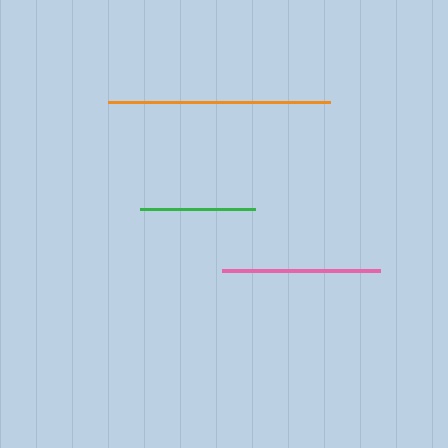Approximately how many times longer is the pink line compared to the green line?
The pink line is approximately 1.4 times the length of the green line.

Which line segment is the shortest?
The green line is the shortest at approximately 115 pixels.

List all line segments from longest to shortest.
From longest to shortest: orange, pink, green.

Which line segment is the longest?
The orange line is the longest at approximately 222 pixels.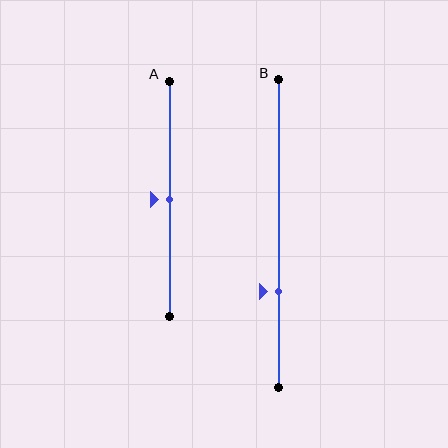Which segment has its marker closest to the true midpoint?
Segment A has its marker closest to the true midpoint.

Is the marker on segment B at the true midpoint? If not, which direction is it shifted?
No, the marker on segment B is shifted downward by about 19% of the segment length.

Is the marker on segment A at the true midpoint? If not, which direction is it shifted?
Yes, the marker on segment A is at the true midpoint.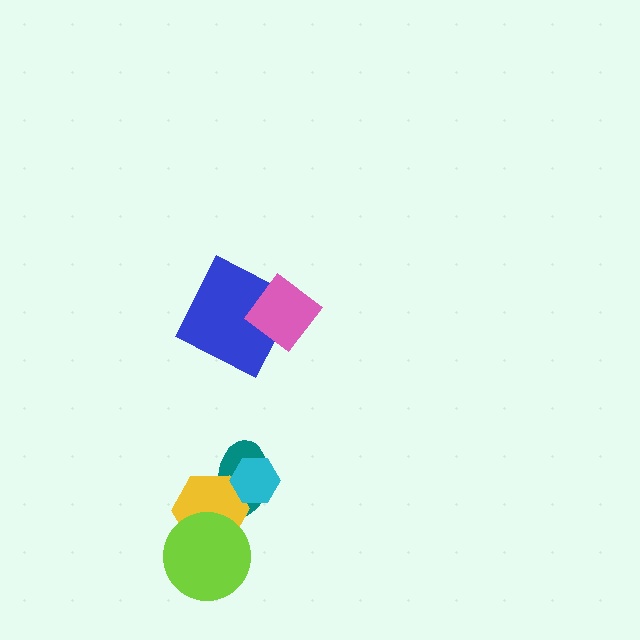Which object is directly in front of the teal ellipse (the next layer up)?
The yellow hexagon is directly in front of the teal ellipse.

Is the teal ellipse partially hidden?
Yes, it is partially covered by another shape.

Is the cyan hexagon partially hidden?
No, no other shape covers it.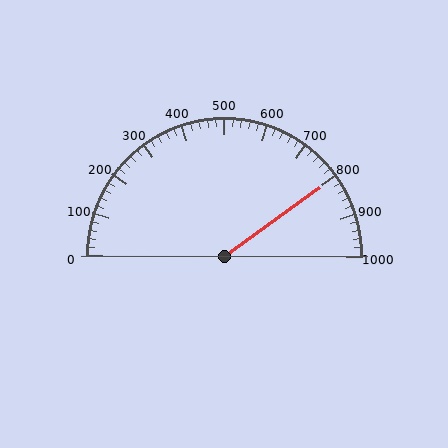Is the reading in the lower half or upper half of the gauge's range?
The reading is in the upper half of the range (0 to 1000).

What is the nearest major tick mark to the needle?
The nearest major tick mark is 800.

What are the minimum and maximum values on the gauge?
The gauge ranges from 0 to 1000.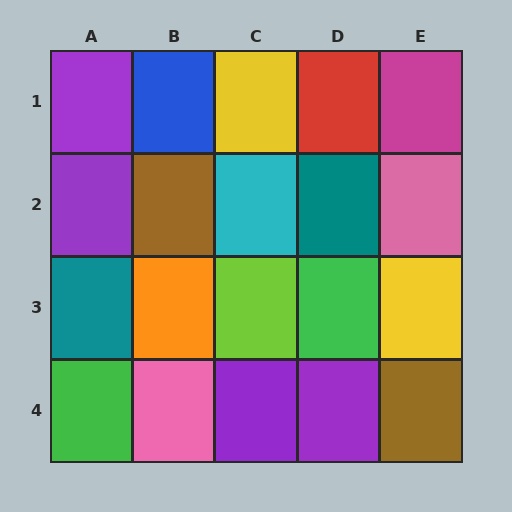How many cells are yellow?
2 cells are yellow.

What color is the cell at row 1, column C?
Yellow.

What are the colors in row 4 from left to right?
Green, pink, purple, purple, brown.